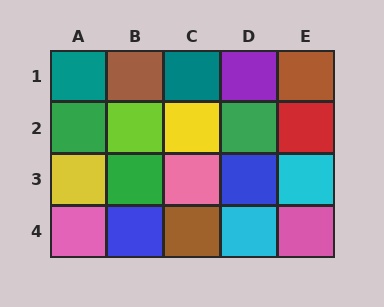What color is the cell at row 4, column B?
Blue.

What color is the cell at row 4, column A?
Pink.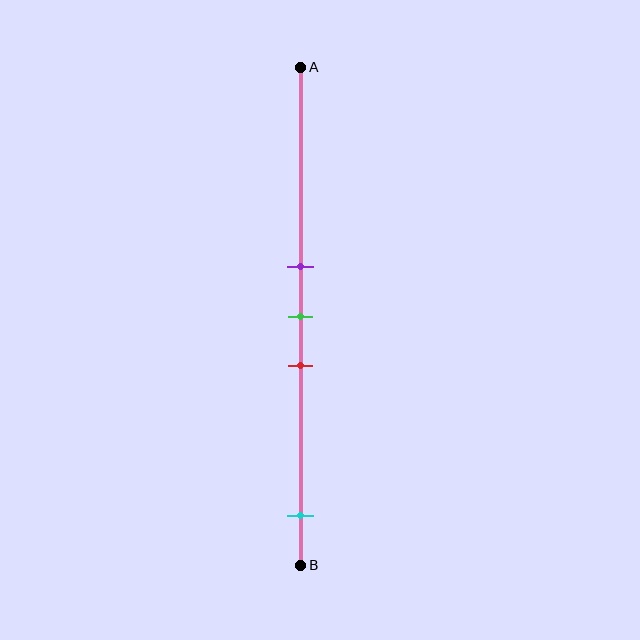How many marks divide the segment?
There are 4 marks dividing the segment.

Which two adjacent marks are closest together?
The purple and green marks are the closest adjacent pair.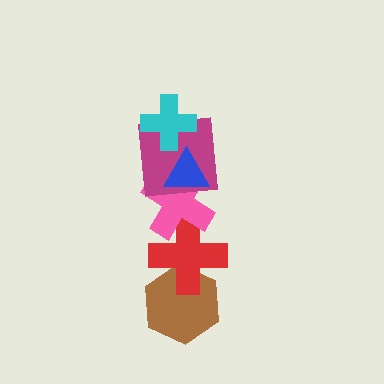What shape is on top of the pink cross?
The magenta square is on top of the pink cross.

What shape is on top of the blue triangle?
The cyan cross is on top of the blue triangle.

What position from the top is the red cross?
The red cross is 5th from the top.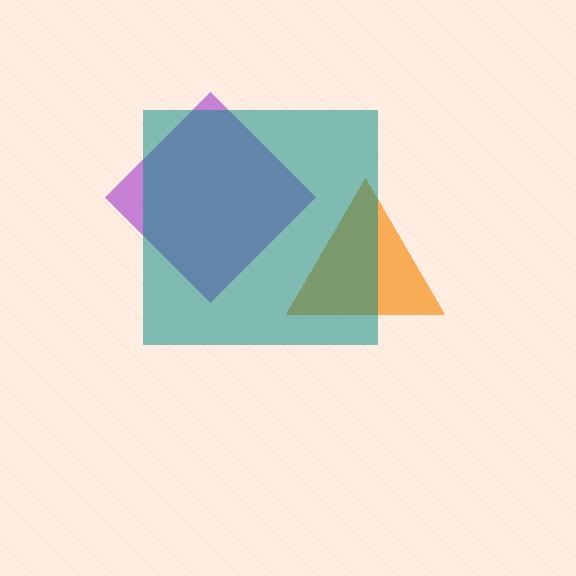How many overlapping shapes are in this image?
There are 3 overlapping shapes in the image.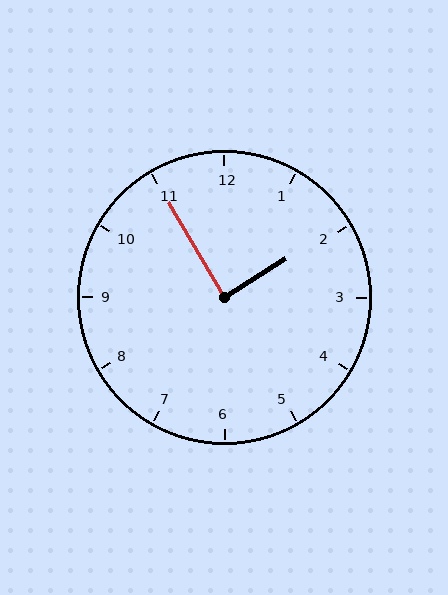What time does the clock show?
1:55.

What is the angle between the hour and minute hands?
Approximately 88 degrees.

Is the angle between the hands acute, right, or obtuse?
It is right.